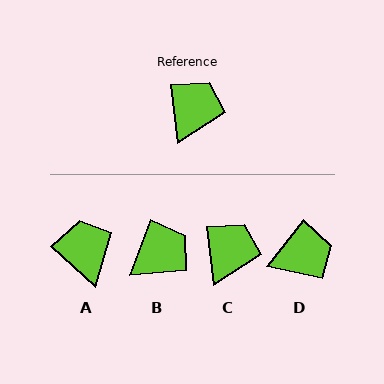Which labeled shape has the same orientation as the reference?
C.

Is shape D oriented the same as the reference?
No, it is off by about 46 degrees.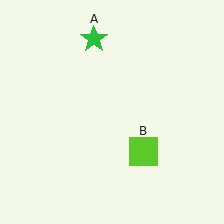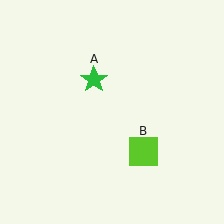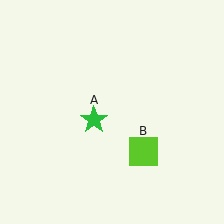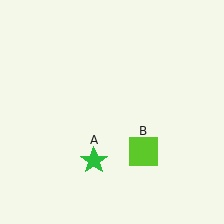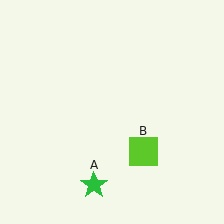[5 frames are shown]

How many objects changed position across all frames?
1 object changed position: green star (object A).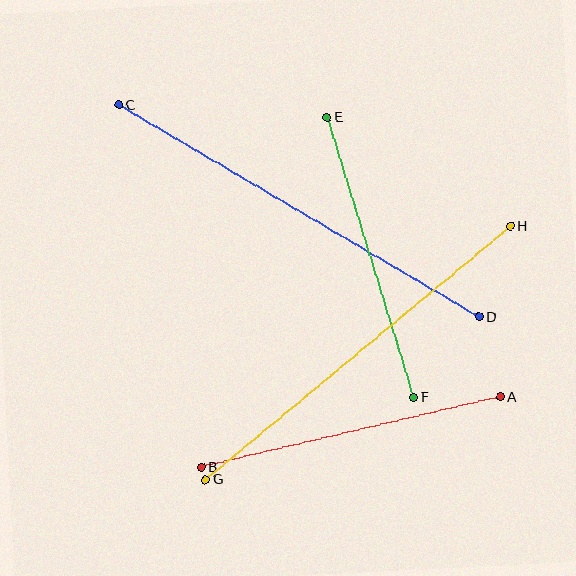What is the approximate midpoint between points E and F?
The midpoint is at approximately (370, 257) pixels.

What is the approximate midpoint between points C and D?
The midpoint is at approximately (299, 211) pixels.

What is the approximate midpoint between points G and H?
The midpoint is at approximately (358, 353) pixels.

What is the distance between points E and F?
The distance is approximately 293 pixels.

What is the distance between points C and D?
The distance is approximately 418 pixels.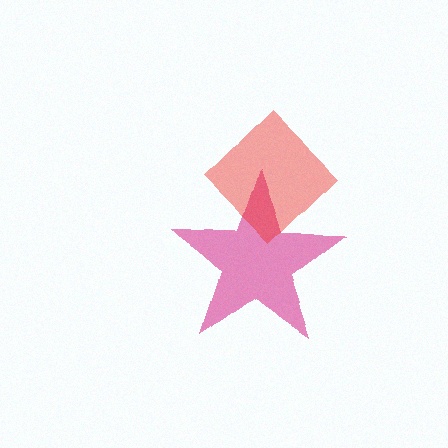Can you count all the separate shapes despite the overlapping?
Yes, there are 2 separate shapes.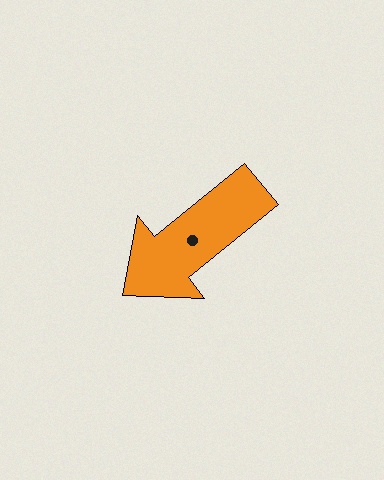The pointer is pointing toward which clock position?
Roughly 8 o'clock.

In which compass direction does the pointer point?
Southwest.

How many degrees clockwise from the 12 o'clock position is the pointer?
Approximately 231 degrees.